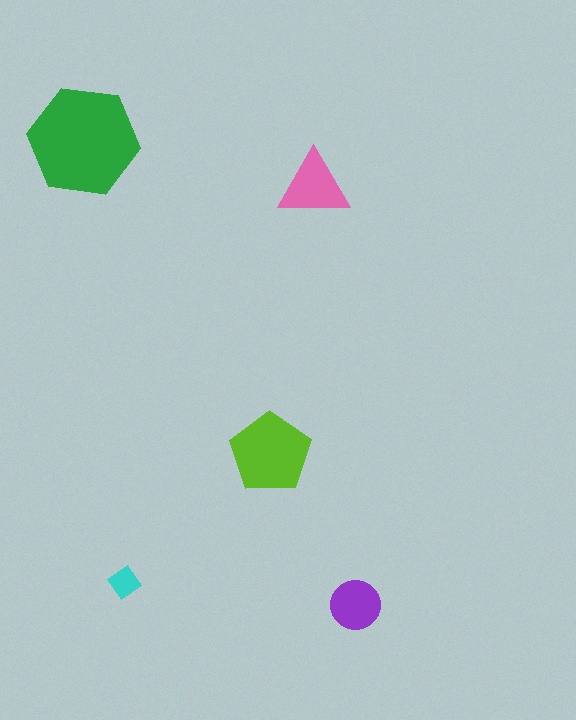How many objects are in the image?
There are 5 objects in the image.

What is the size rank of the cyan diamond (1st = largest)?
5th.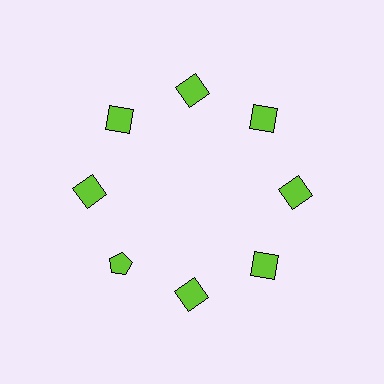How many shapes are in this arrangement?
There are 8 shapes arranged in a ring pattern.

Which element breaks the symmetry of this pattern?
The lime pentagon at roughly the 8 o'clock position breaks the symmetry. All other shapes are lime squares.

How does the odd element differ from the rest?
It has a different shape: pentagon instead of square.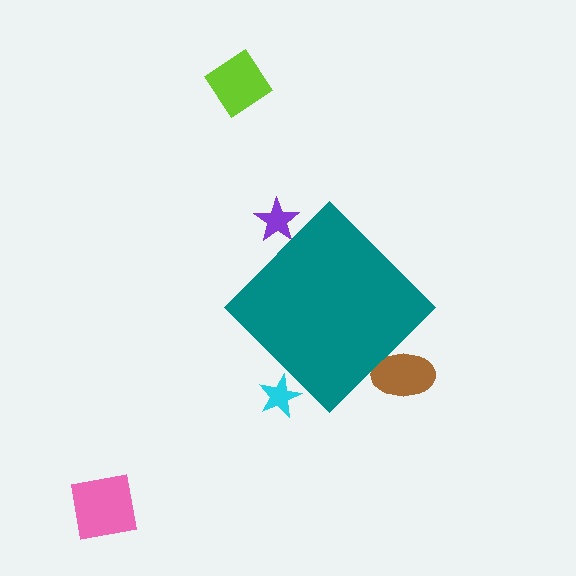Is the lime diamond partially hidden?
No, the lime diamond is fully visible.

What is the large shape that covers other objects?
A teal diamond.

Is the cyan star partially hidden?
Yes, the cyan star is partially hidden behind the teal diamond.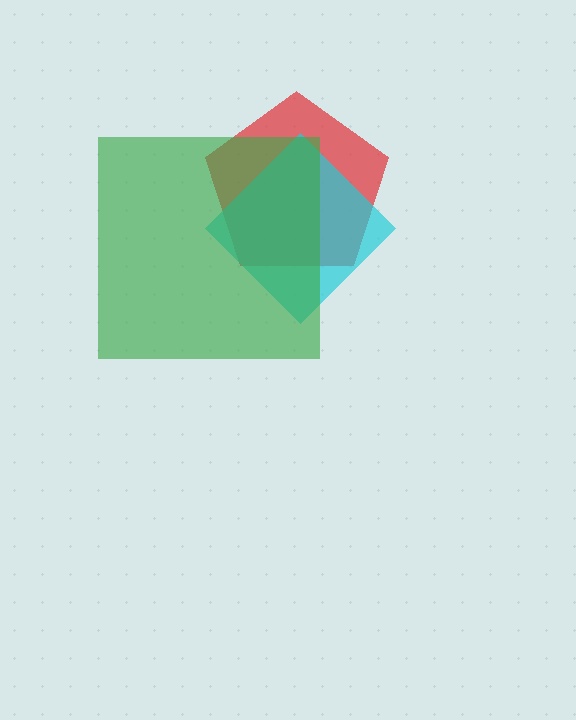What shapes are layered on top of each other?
The layered shapes are: a red pentagon, a cyan diamond, a green square.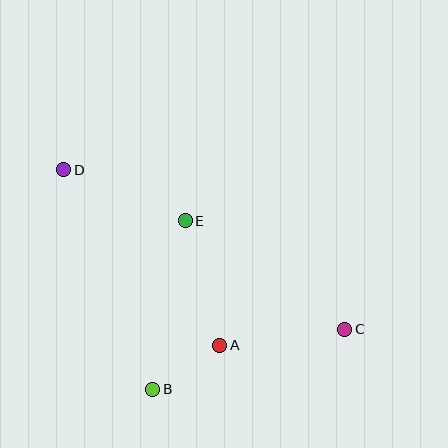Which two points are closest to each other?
Points A and B are closest to each other.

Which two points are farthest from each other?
Points C and D are farthest from each other.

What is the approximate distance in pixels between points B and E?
The distance between B and E is approximately 171 pixels.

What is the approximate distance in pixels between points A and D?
The distance between A and D is approximately 235 pixels.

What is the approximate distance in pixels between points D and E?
The distance between D and E is approximately 132 pixels.